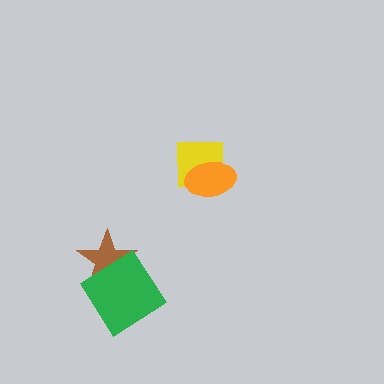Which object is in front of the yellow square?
The orange ellipse is in front of the yellow square.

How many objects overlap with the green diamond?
1 object overlaps with the green diamond.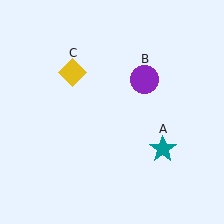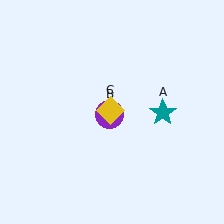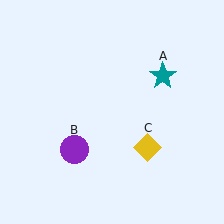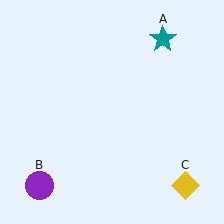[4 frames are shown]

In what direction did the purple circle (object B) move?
The purple circle (object B) moved down and to the left.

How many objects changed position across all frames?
3 objects changed position: teal star (object A), purple circle (object B), yellow diamond (object C).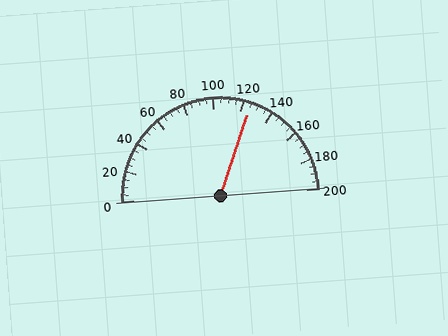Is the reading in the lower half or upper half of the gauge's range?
The reading is in the upper half of the range (0 to 200).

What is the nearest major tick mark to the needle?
The nearest major tick mark is 120.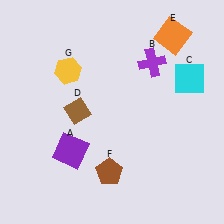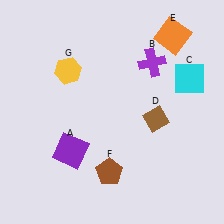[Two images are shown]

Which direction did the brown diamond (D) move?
The brown diamond (D) moved right.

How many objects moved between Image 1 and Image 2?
1 object moved between the two images.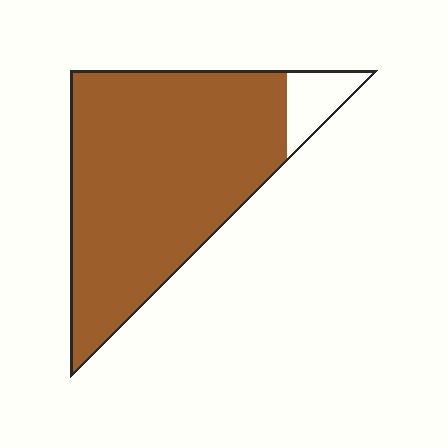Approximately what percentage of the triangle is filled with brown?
Approximately 90%.